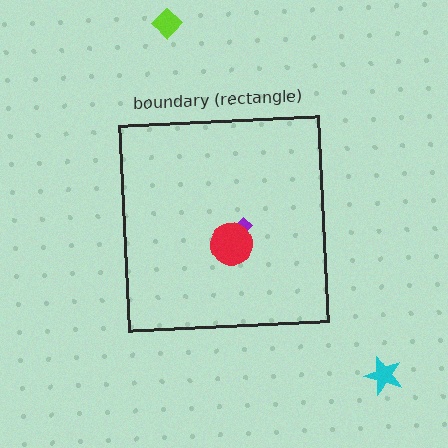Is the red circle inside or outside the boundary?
Inside.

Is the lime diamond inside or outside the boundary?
Outside.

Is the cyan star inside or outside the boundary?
Outside.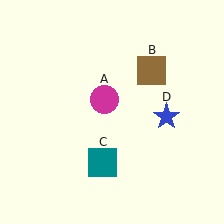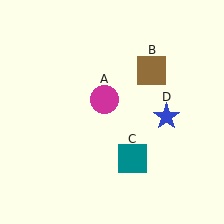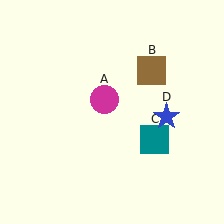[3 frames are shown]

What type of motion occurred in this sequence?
The teal square (object C) rotated counterclockwise around the center of the scene.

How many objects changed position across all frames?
1 object changed position: teal square (object C).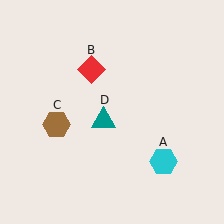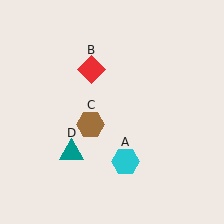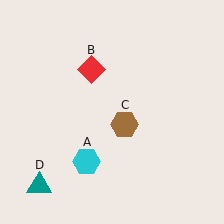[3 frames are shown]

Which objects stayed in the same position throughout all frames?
Red diamond (object B) remained stationary.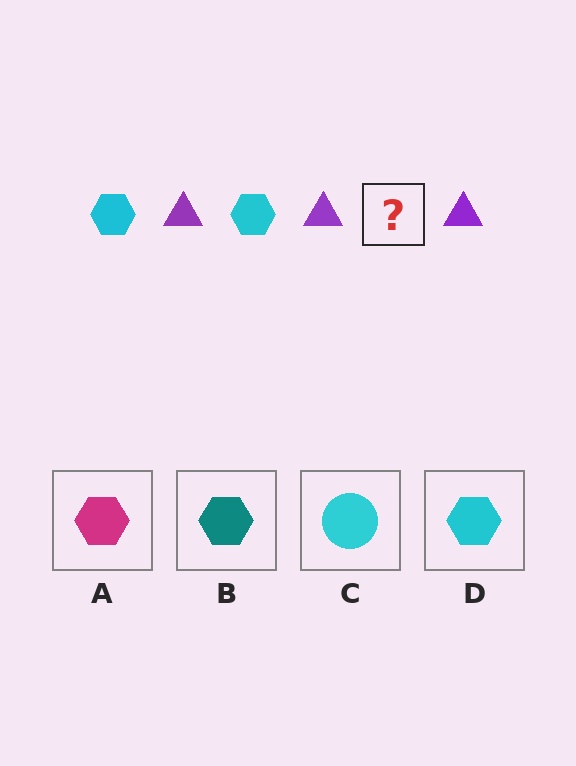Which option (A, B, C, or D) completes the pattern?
D.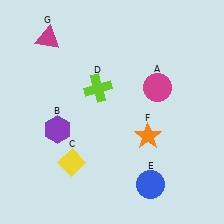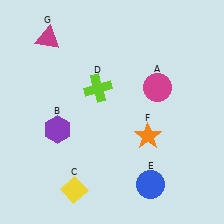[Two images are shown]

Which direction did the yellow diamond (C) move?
The yellow diamond (C) moved down.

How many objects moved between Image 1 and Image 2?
1 object moved between the two images.